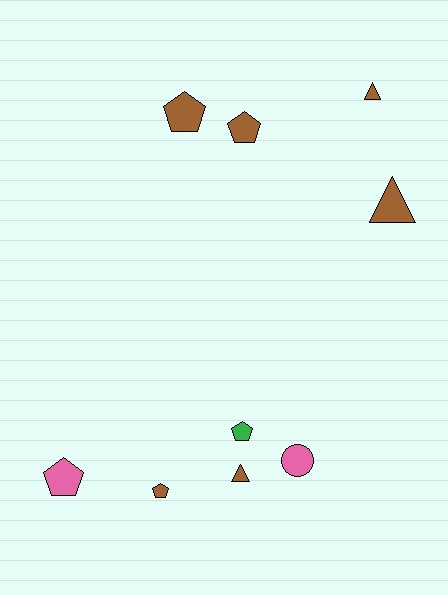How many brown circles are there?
There are no brown circles.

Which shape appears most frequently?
Pentagon, with 5 objects.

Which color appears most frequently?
Brown, with 6 objects.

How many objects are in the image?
There are 9 objects.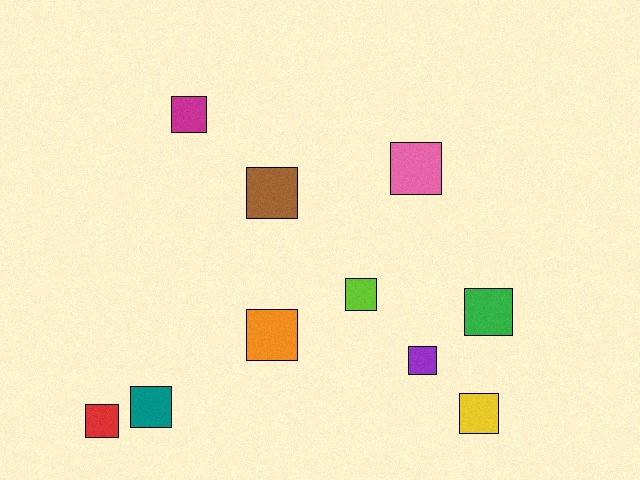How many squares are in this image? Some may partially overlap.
There are 10 squares.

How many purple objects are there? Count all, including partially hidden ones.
There is 1 purple object.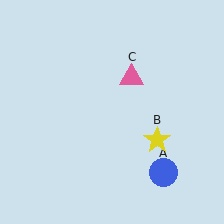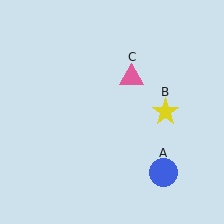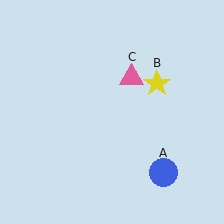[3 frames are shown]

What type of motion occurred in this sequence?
The yellow star (object B) rotated counterclockwise around the center of the scene.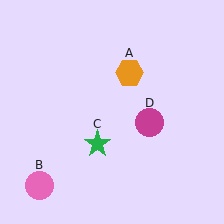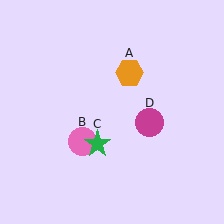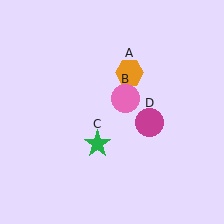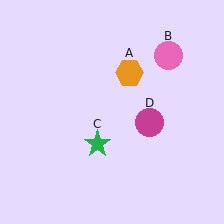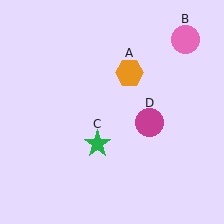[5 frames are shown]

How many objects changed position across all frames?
1 object changed position: pink circle (object B).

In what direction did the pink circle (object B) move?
The pink circle (object B) moved up and to the right.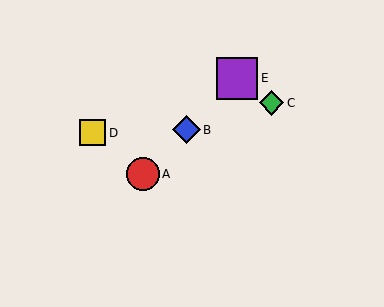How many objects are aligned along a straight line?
3 objects (A, B, E) are aligned along a straight line.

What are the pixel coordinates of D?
Object D is at (93, 133).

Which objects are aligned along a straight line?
Objects A, B, E are aligned along a straight line.